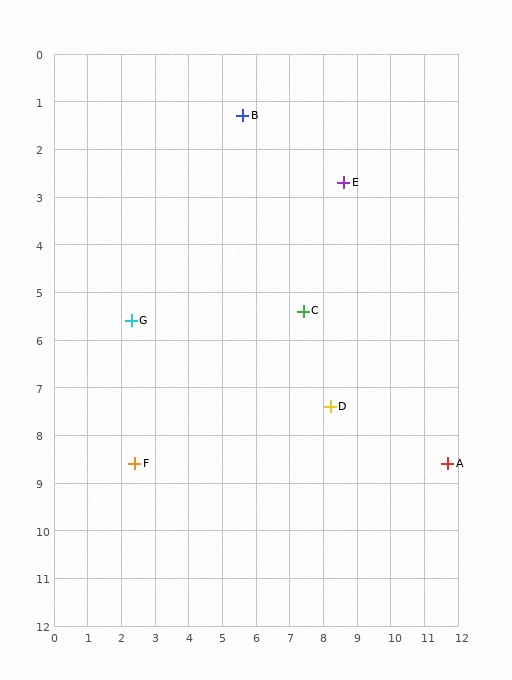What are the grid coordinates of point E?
Point E is at approximately (8.6, 2.7).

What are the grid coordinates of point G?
Point G is at approximately (2.3, 5.6).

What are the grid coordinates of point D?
Point D is at approximately (8.2, 7.4).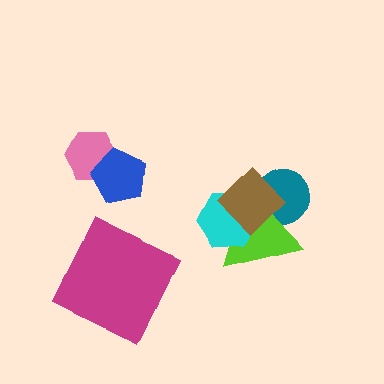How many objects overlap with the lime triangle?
3 objects overlap with the lime triangle.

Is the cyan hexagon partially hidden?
Yes, it is partially covered by another shape.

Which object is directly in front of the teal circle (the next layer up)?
The lime triangle is directly in front of the teal circle.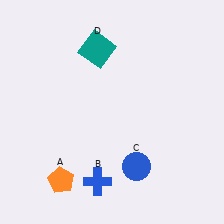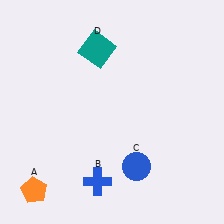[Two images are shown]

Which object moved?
The orange pentagon (A) moved left.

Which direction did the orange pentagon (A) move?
The orange pentagon (A) moved left.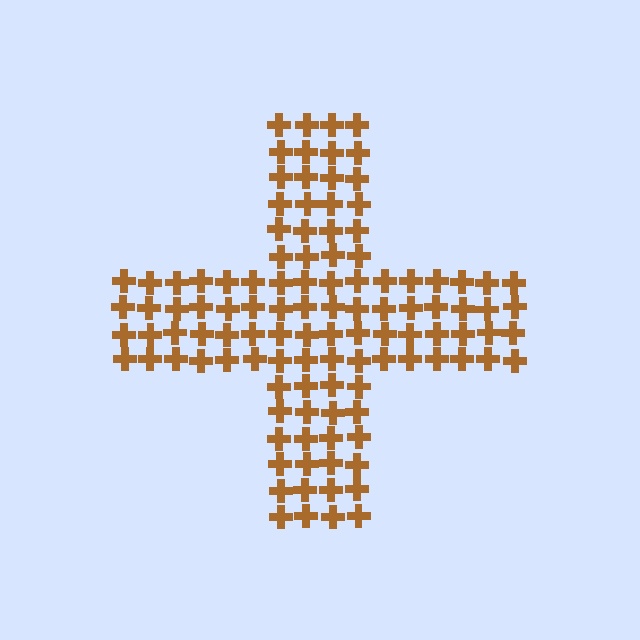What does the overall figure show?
The overall figure shows a cross.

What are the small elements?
The small elements are crosses.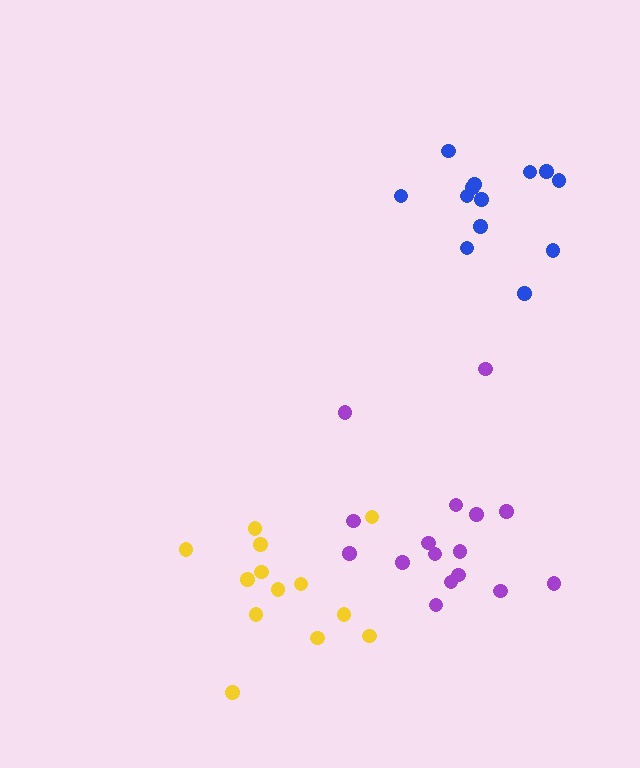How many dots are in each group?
Group 1: 13 dots, Group 2: 13 dots, Group 3: 16 dots (42 total).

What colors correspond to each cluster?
The clusters are colored: yellow, blue, purple.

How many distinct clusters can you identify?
There are 3 distinct clusters.